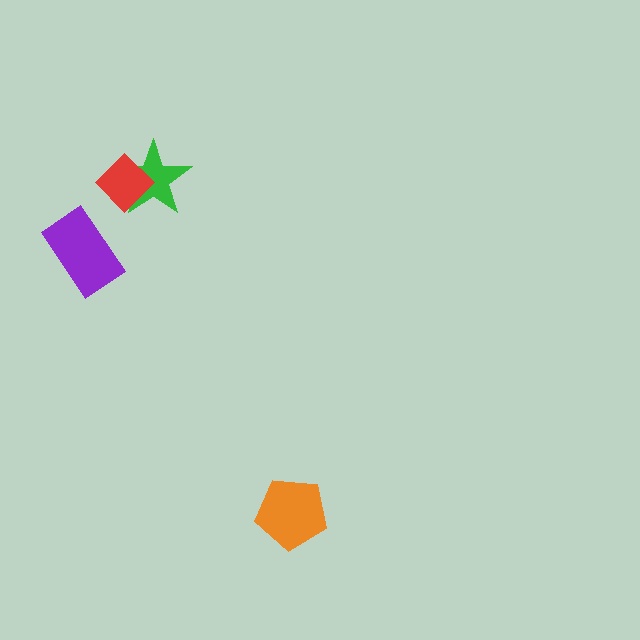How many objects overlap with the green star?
1 object overlaps with the green star.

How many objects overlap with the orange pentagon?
0 objects overlap with the orange pentagon.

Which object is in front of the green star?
The red diamond is in front of the green star.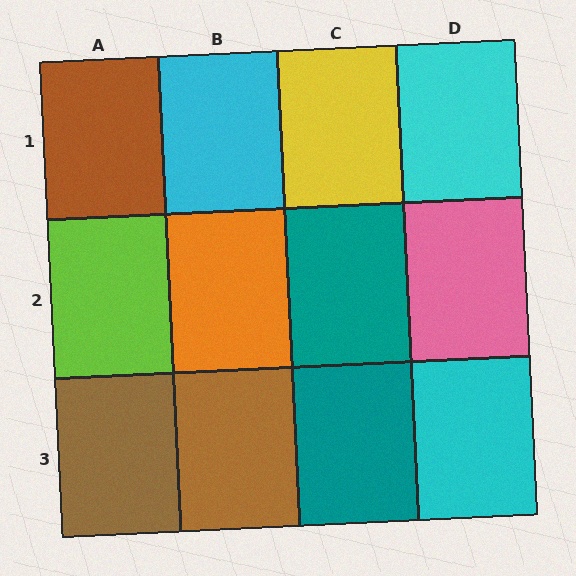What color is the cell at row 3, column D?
Cyan.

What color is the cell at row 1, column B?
Cyan.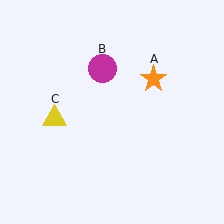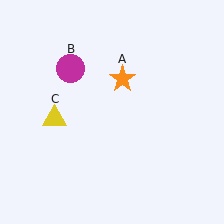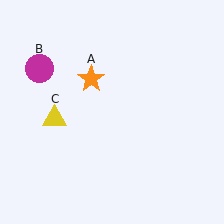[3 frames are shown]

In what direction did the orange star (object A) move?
The orange star (object A) moved left.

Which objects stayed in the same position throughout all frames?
Yellow triangle (object C) remained stationary.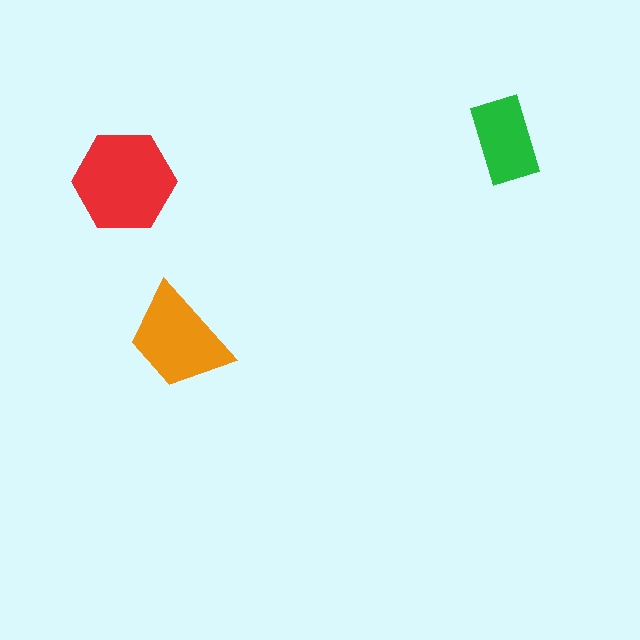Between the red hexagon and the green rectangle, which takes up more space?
The red hexagon.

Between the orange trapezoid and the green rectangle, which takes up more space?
The orange trapezoid.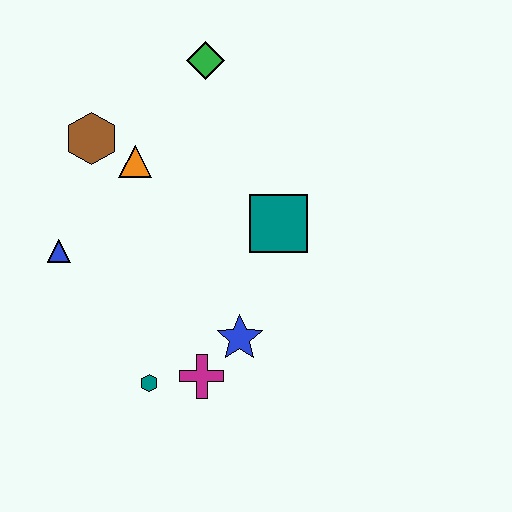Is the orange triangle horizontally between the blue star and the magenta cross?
No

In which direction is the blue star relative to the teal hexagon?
The blue star is to the right of the teal hexagon.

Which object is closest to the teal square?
The blue star is closest to the teal square.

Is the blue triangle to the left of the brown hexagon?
Yes